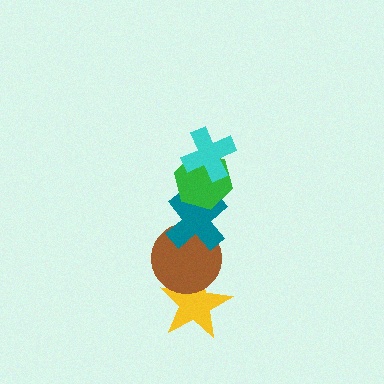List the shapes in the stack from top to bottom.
From top to bottom: the cyan cross, the green hexagon, the teal cross, the brown circle, the yellow star.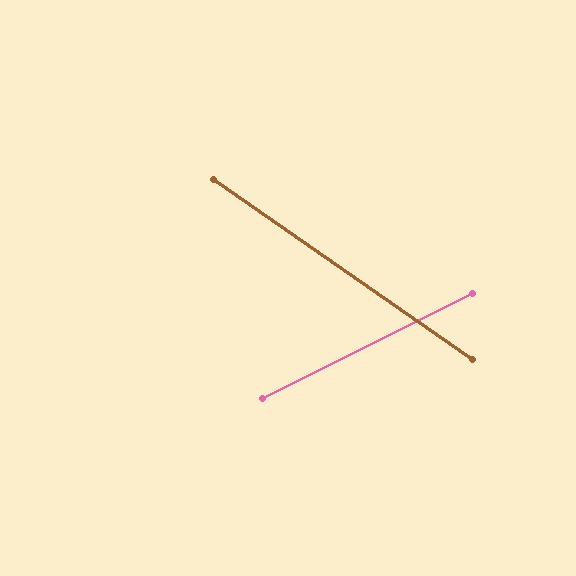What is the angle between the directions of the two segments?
Approximately 61 degrees.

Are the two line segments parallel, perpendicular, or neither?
Neither parallel nor perpendicular — they differ by about 61°.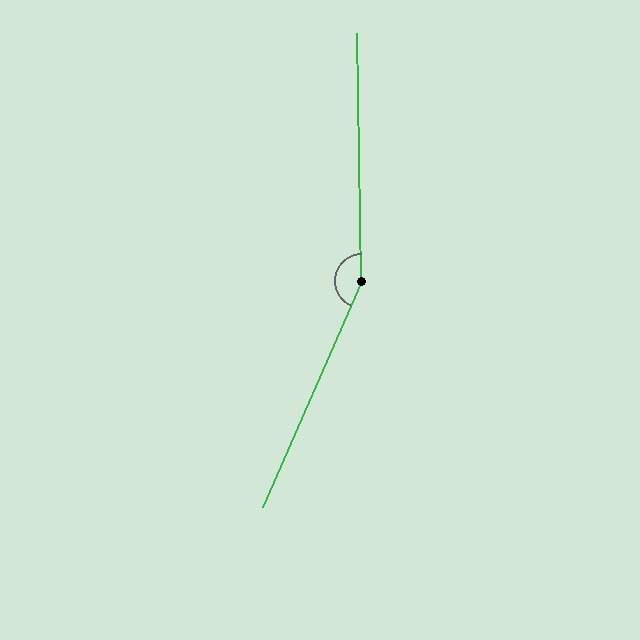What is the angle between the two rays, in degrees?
Approximately 155 degrees.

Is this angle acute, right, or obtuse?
It is obtuse.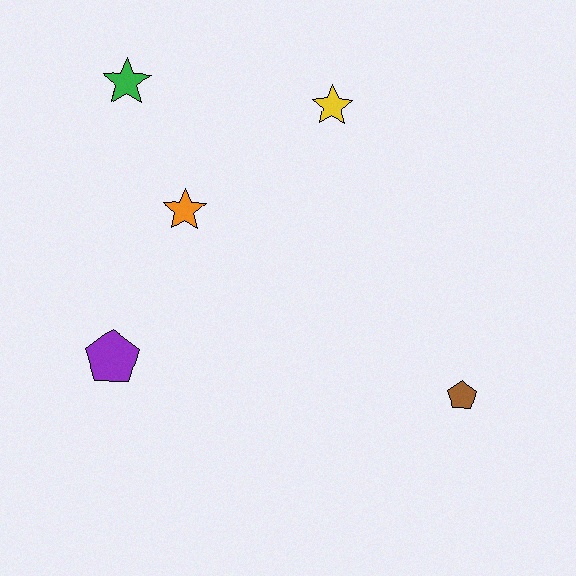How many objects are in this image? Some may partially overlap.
There are 5 objects.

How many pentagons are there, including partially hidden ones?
There are 2 pentagons.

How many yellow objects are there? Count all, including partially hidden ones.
There is 1 yellow object.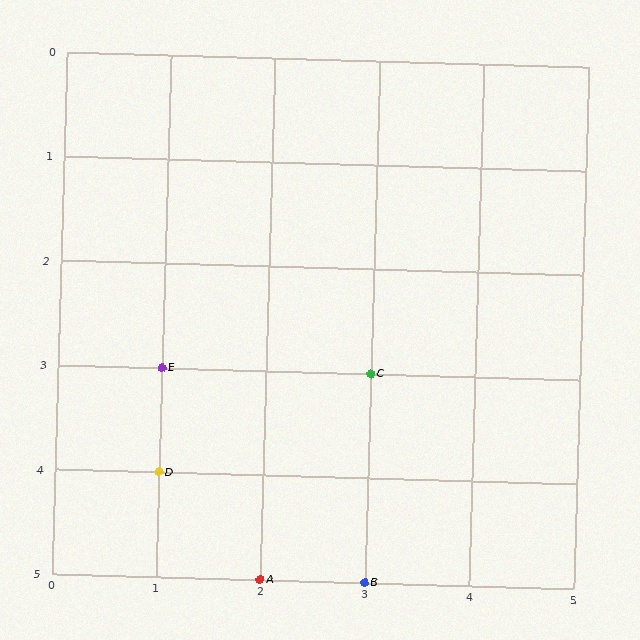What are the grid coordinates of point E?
Point E is at grid coordinates (1, 3).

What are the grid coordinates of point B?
Point B is at grid coordinates (3, 5).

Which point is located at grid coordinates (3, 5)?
Point B is at (3, 5).